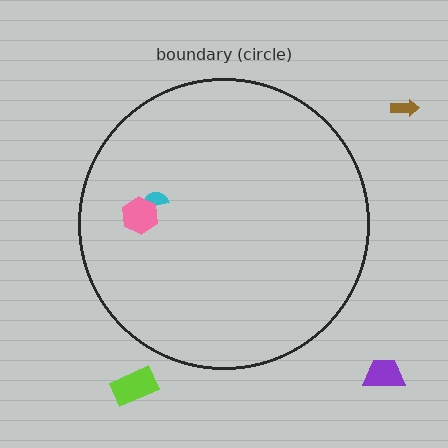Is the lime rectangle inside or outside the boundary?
Outside.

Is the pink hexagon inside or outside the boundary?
Inside.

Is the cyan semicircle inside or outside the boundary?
Inside.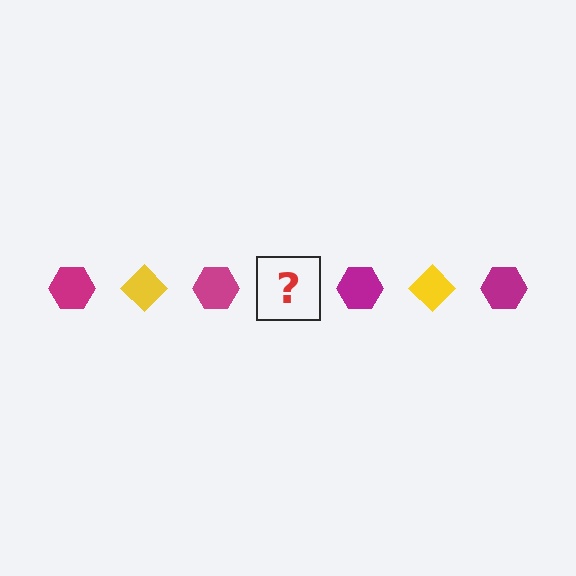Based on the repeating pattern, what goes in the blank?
The blank should be a yellow diamond.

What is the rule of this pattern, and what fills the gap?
The rule is that the pattern alternates between magenta hexagon and yellow diamond. The gap should be filled with a yellow diamond.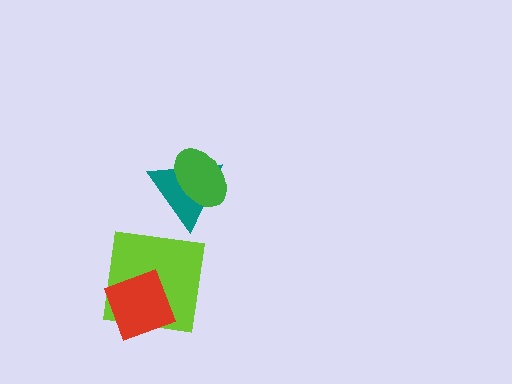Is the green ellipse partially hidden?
No, no other shape covers it.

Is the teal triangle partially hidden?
Yes, it is partially covered by another shape.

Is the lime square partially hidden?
Yes, it is partially covered by another shape.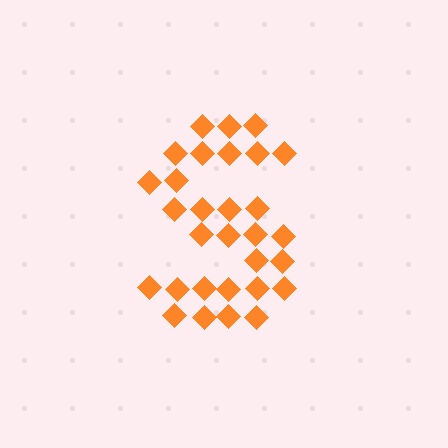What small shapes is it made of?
It is made of small diamonds.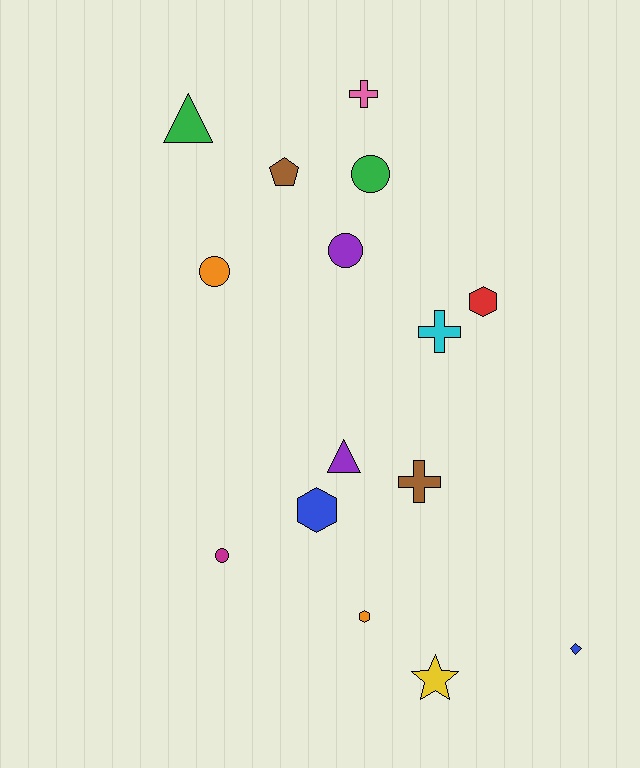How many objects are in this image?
There are 15 objects.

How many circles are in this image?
There are 4 circles.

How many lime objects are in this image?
There are no lime objects.